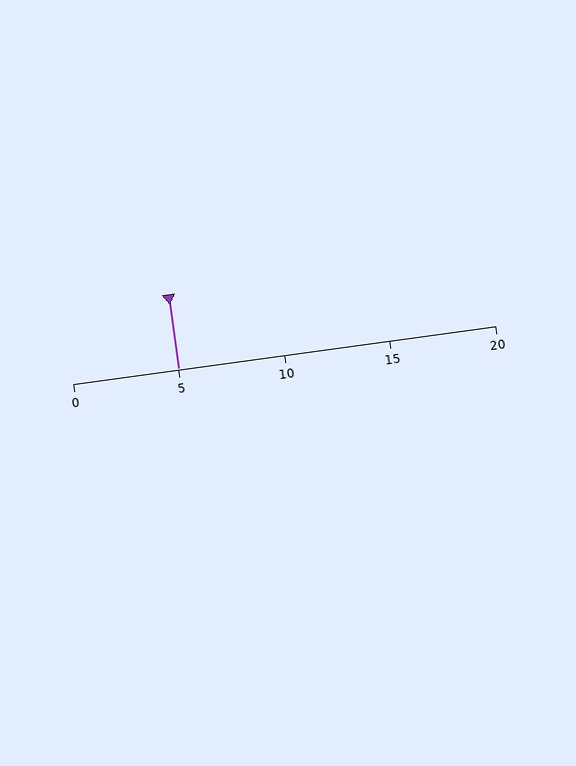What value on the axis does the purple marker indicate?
The marker indicates approximately 5.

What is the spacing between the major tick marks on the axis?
The major ticks are spaced 5 apart.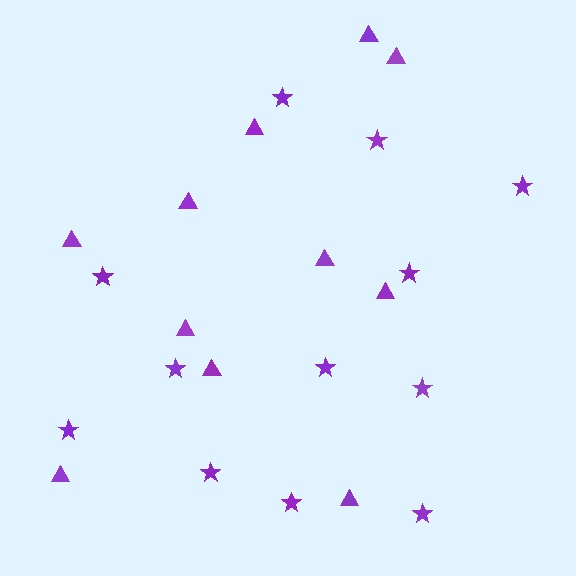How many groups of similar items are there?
There are 2 groups: one group of triangles (11) and one group of stars (12).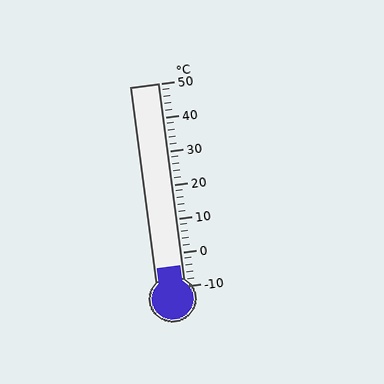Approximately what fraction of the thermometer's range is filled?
The thermometer is filled to approximately 10% of its range.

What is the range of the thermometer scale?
The thermometer scale ranges from -10°C to 50°C.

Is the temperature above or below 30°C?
The temperature is below 30°C.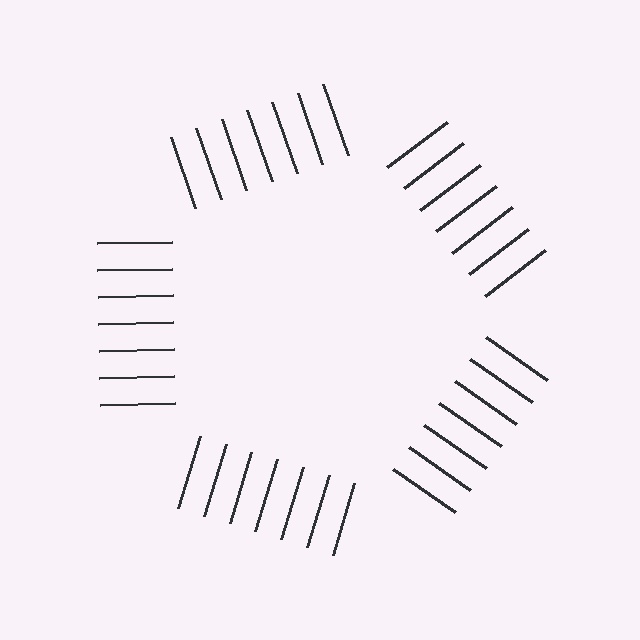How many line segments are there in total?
35 — 7 along each of the 5 edges.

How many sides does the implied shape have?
5 sides — the line-ends trace a pentagon.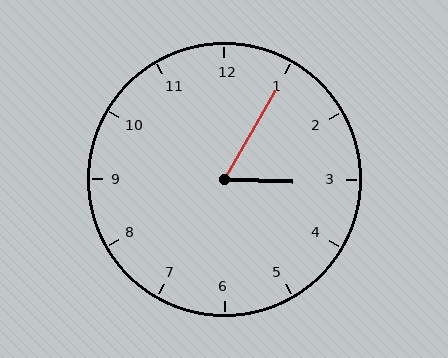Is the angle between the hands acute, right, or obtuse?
It is acute.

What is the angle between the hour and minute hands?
Approximately 62 degrees.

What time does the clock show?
3:05.